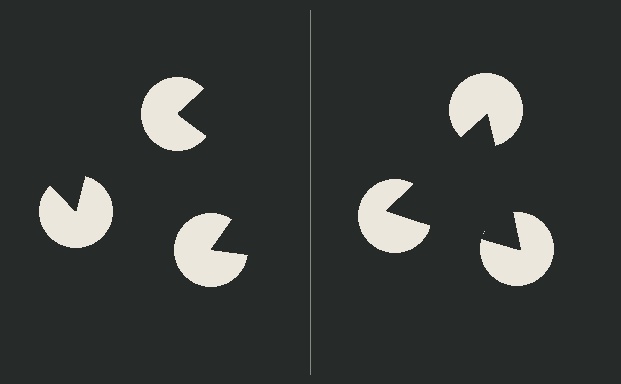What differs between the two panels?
The pac-man discs are positioned identically on both sides; only the wedge orientations differ. On the right they align to a triangle; on the left they are misaligned.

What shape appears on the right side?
An illusory triangle.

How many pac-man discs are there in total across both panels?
6 — 3 on each side.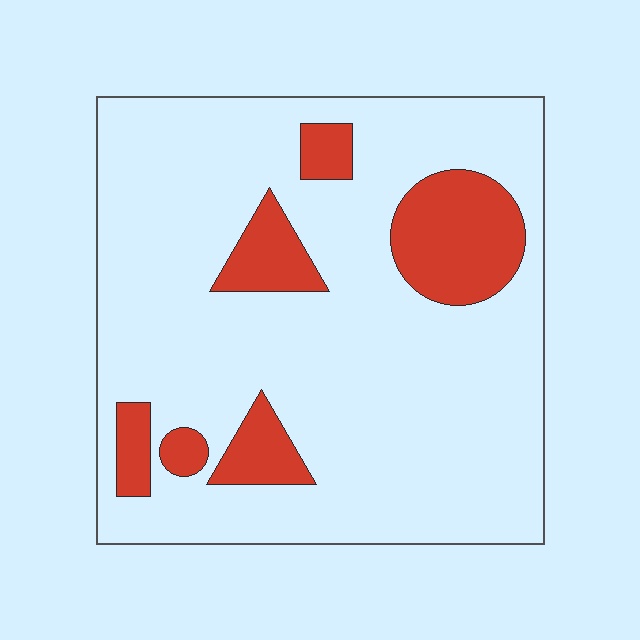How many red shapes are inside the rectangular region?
6.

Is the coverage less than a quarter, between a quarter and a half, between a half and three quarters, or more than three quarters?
Less than a quarter.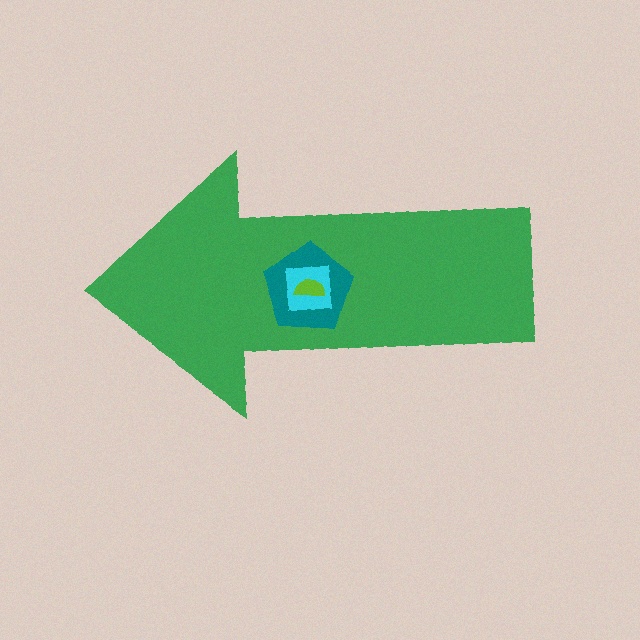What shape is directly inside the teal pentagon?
The cyan square.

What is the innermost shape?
The lime semicircle.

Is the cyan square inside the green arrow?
Yes.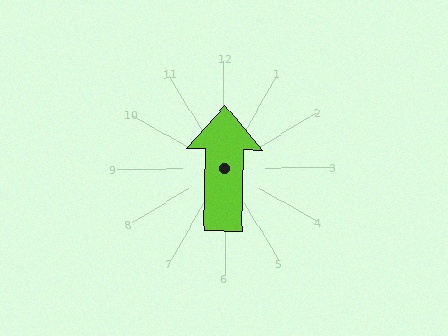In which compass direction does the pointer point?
North.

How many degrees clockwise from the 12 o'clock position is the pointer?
Approximately 2 degrees.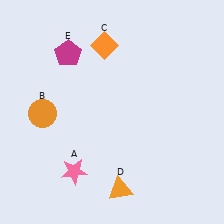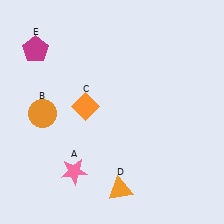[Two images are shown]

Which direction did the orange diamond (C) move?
The orange diamond (C) moved down.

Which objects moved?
The objects that moved are: the orange diamond (C), the magenta pentagon (E).